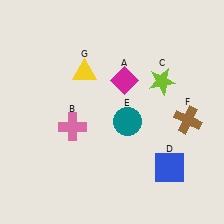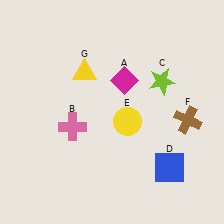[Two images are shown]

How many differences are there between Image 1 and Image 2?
There is 1 difference between the two images.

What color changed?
The circle (E) changed from teal in Image 1 to yellow in Image 2.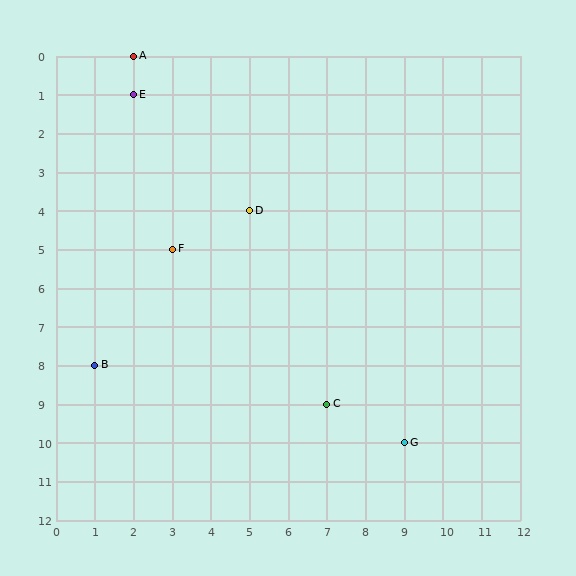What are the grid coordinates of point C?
Point C is at grid coordinates (7, 9).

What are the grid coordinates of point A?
Point A is at grid coordinates (2, 0).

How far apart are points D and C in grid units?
Points D and C are 2 columns and 5 rows apart (about 5.4 grid units diagonally).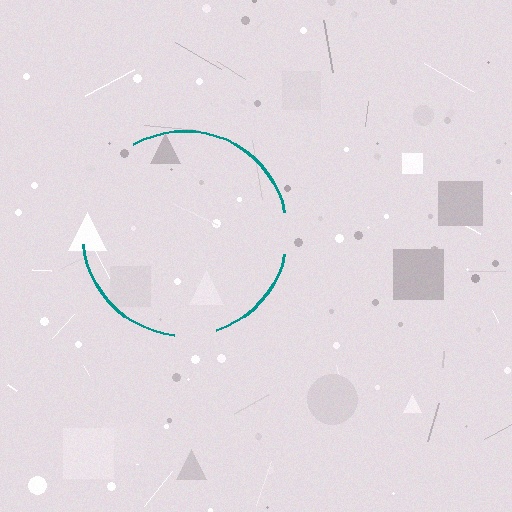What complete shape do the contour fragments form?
The contour fragments form a circle.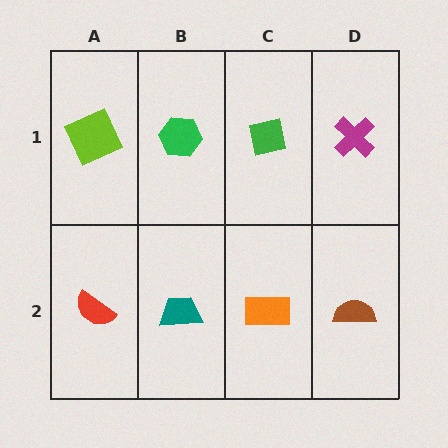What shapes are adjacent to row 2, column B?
A green hexagon (row 1, column B), a red semicircle (row 2, column A), an orange rectangle (row 2, column C).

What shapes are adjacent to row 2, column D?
A magenta cross (row 1, column D), an orange rectangle (row 2, column C).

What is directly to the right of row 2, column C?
A brown semicircle.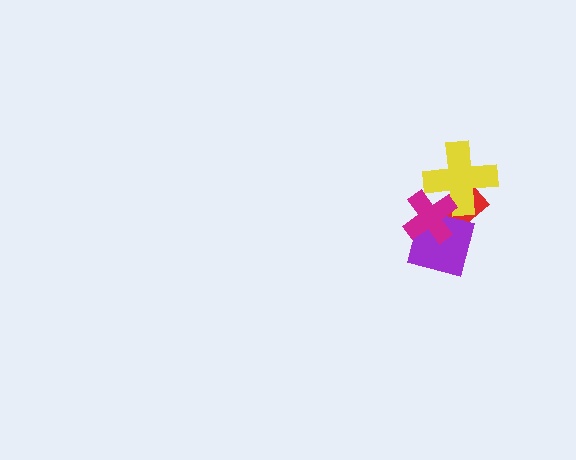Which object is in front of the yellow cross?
The magenta cross is in front of the yellow cross.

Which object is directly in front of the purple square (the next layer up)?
The yellow cross is directly in front of the purple square.